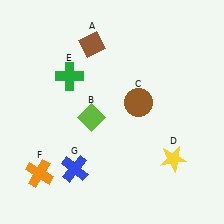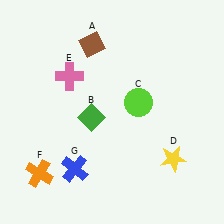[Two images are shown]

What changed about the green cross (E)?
In Image 1, E is green. In Image 2, it changed to pink.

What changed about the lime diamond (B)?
In Image 1, B is lime. In Image 2, it changed to green.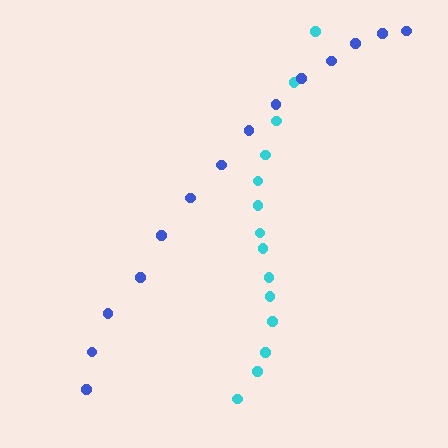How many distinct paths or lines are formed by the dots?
There are 2 distinct paths.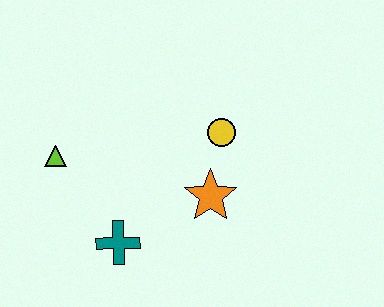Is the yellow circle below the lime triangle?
No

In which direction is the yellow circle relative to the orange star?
The yellow circle is above the orange star.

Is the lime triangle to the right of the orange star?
No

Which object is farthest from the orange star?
The lime triangle is farthest from the orange star.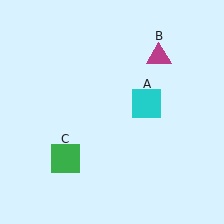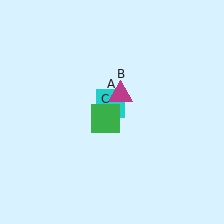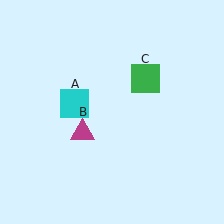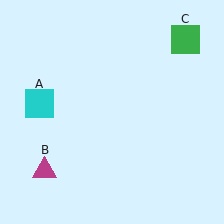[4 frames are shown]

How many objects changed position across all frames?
3 objects changed position: cyan square (object A), magenta triangle (object B), green square (object C).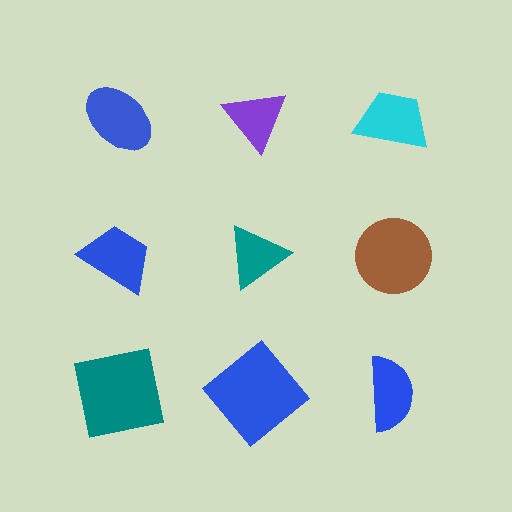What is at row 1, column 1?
A blue ellipse.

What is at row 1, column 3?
A cyan trapezoid.